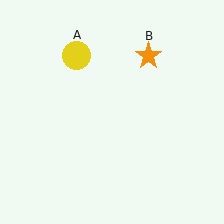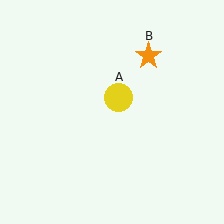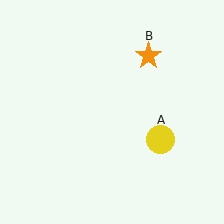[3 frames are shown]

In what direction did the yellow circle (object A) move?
The yellow circle (object A) moved down and to the right.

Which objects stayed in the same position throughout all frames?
Orange star (object B) remained stationary.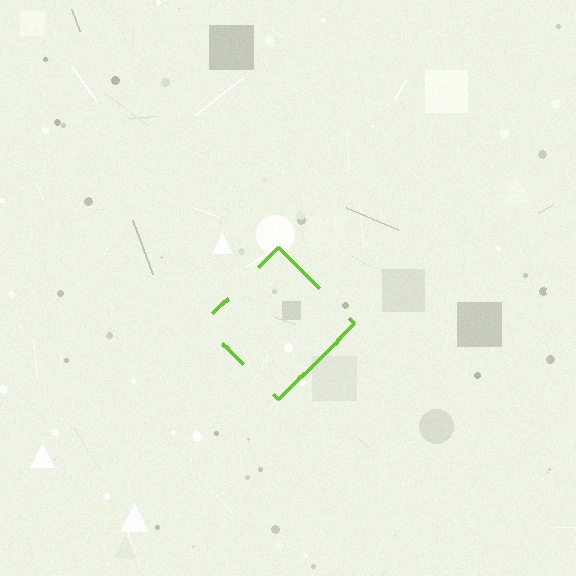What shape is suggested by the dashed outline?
The dashed outline suggests a diamond.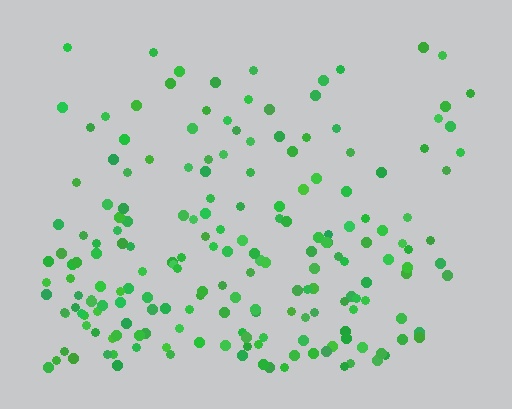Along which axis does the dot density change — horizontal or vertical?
Vertical.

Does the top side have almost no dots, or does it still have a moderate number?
Still a moderate number, just noticeably fewer than the bottom.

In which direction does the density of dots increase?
From top to bottom, with the bottom side densest.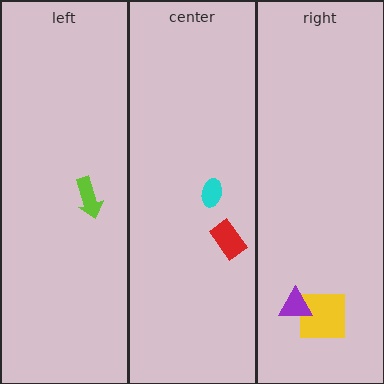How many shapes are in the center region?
2.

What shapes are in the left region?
The lime arrow.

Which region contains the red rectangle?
The center region.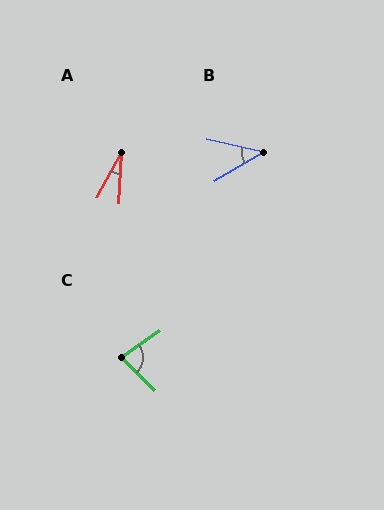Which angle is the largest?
C, at approximately 80 degrees.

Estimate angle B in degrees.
Approximately 44 degrees.